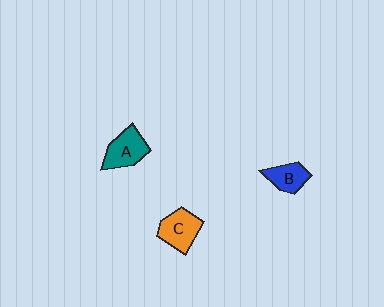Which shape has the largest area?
Shape C (orange).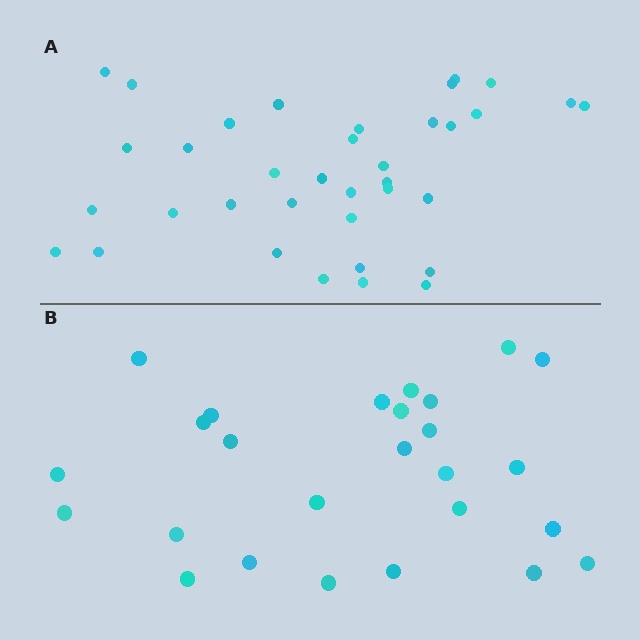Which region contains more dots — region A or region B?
Region A (the top region) has more dots.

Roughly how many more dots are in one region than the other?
Region A has roughly 10 or so more dots than region B.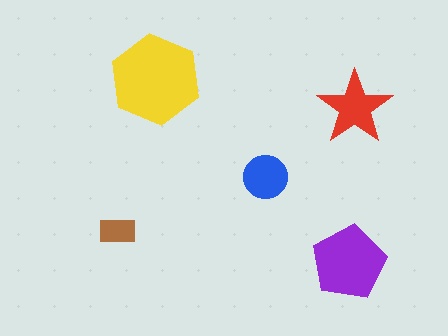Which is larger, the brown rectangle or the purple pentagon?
The purple pentagon.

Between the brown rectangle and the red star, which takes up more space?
The red star.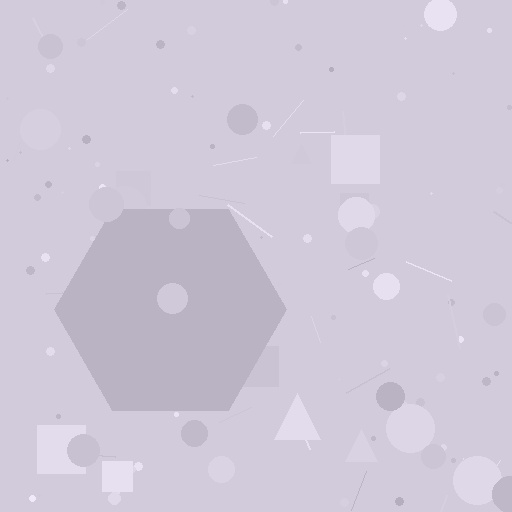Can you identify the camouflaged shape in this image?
The camouflaged shape is a hexagon.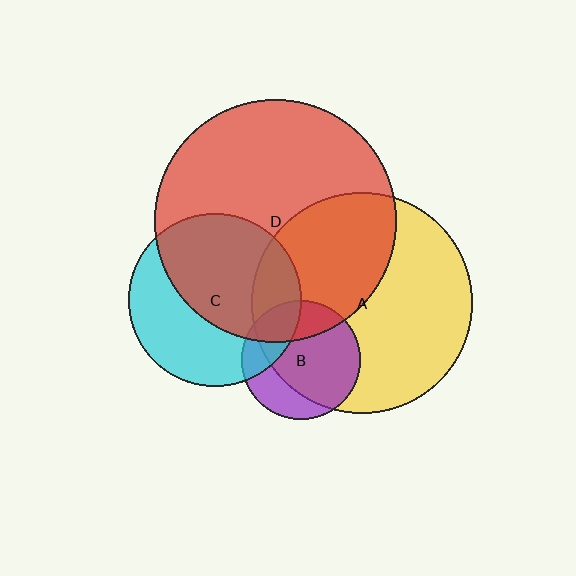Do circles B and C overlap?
Yes.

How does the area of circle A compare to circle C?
Approximately 1.6 times.